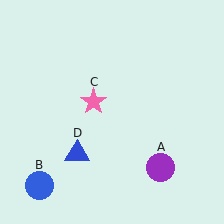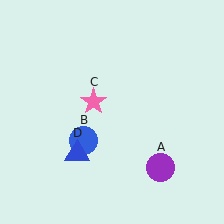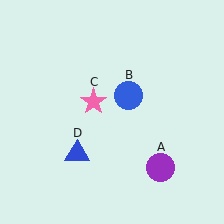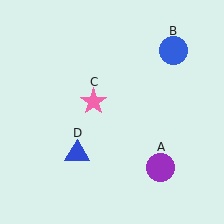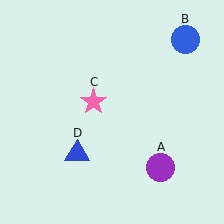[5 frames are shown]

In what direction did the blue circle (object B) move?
The blue circle (object B) moved up and to the right.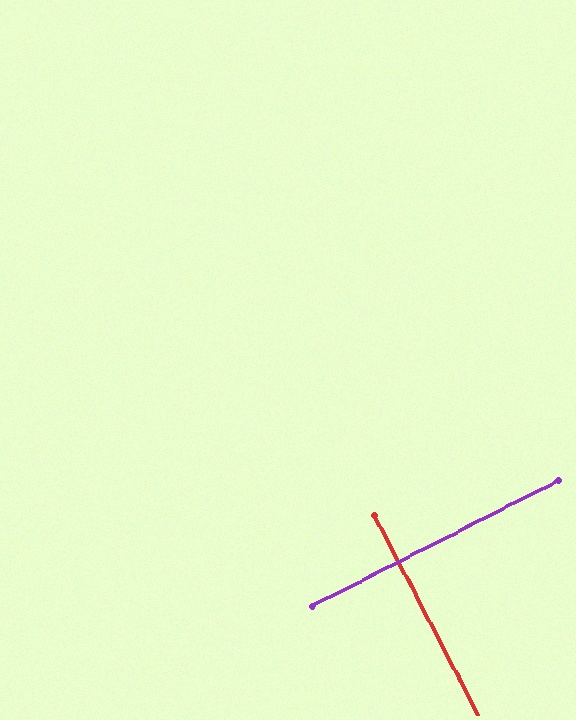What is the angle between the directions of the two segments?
Approximately 90 degrees.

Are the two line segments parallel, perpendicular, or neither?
Perpendicular — they meet at approximately 90°.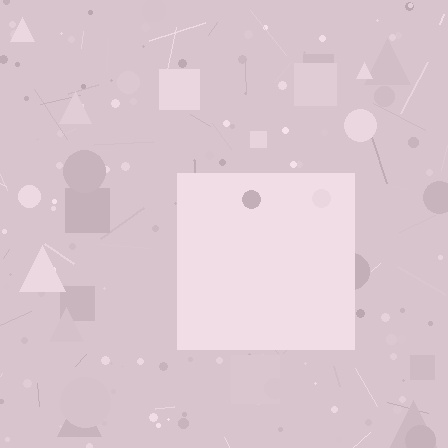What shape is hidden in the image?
A square is hidden in the image.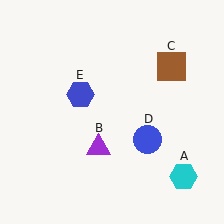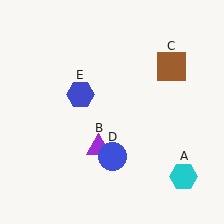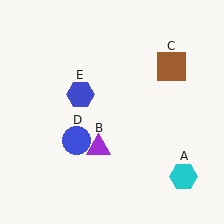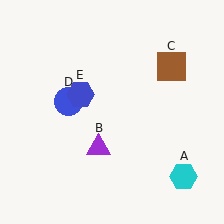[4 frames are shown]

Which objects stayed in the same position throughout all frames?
Cyan hexagon (object A) and purple triangle (object B) and brown square (object C) and blue hexagon (object E) remained stationary.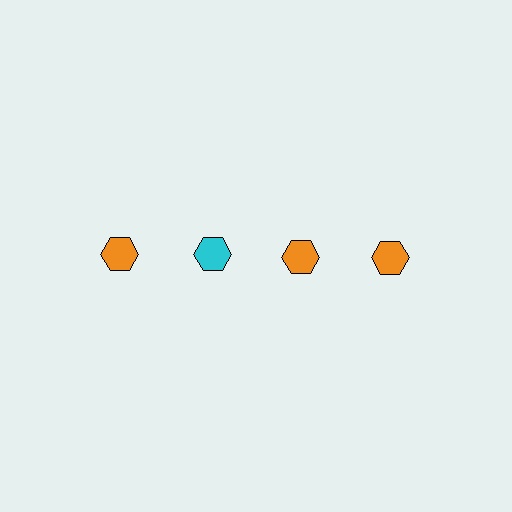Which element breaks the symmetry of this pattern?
The cyan hexagon in the top row, second from left column breaks the symmetry. All other shapes are orange hexagons.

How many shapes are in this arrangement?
There are 4 shapes arranged in a grid pattern.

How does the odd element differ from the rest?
It has a different color: cyan instead of orange.